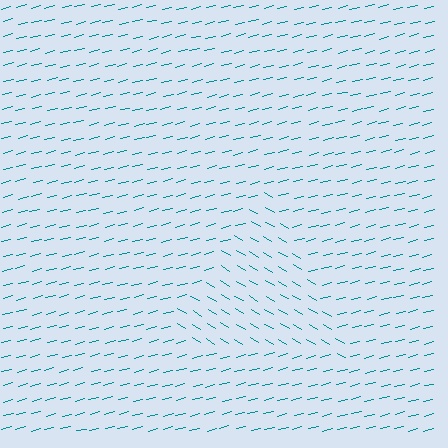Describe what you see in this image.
The image is filled with small teal line segments. A triangle region in the image has lines oriented differently from the surrounding lines, creating a visible texture boundary.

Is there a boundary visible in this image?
Yes, there is a texture boundary formed by a change in line orientation.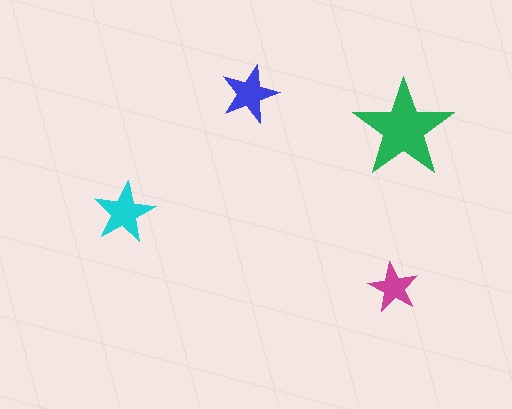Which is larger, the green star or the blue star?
The green one.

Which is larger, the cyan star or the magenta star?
The cyan one.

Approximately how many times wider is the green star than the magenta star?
About 2 times wider.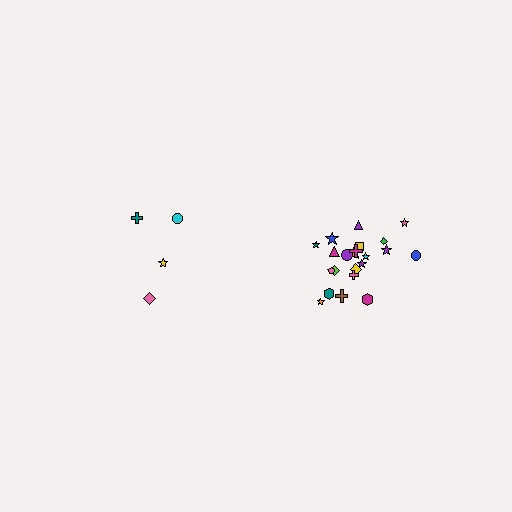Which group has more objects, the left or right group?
The right group.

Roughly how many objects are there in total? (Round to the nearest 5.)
Roughly 25 objects in total.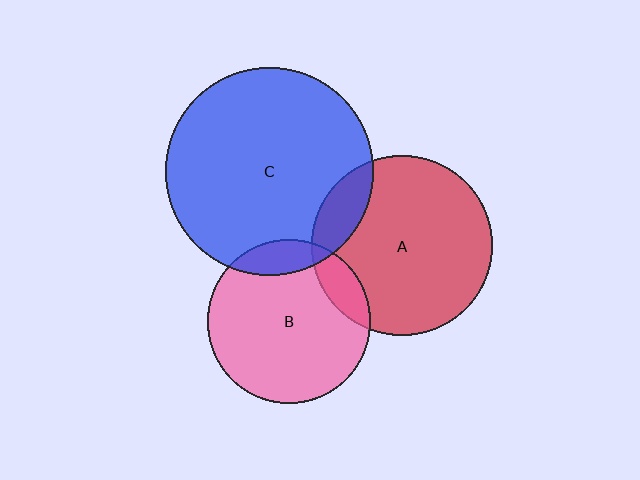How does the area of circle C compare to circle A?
Approximately 1.3 times.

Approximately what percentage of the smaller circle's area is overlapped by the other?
Approximately 10%.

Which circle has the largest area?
Circle C (blue).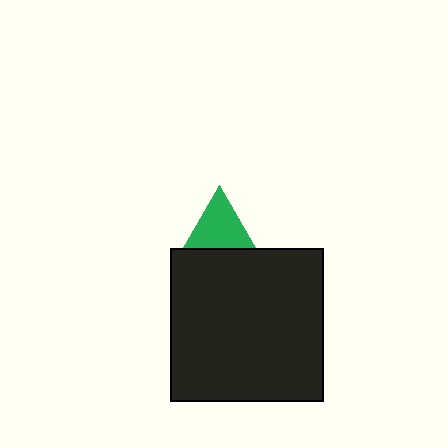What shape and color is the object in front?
The object in front is a black square.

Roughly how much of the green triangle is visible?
About half of it is visible (roughly 64%).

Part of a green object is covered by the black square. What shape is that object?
It is a triangle.